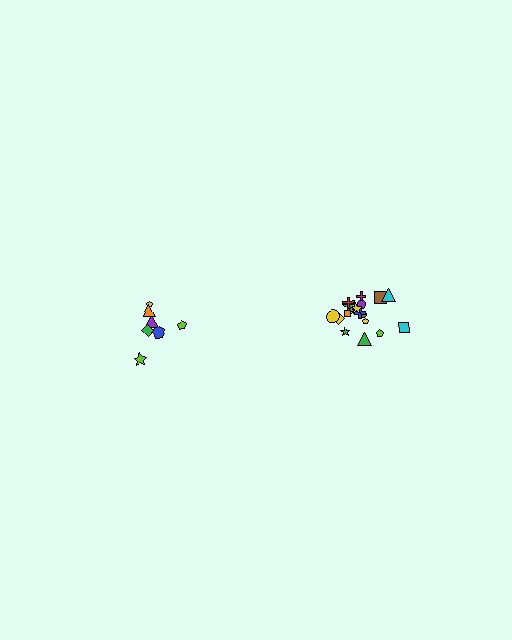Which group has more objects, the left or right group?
The right group.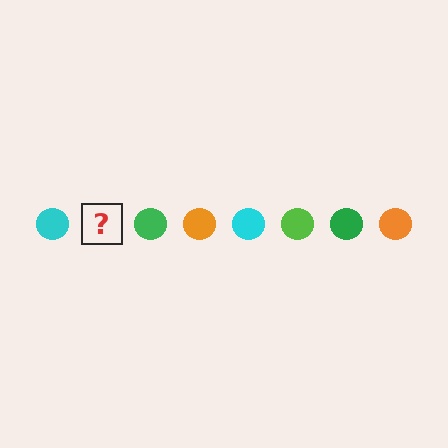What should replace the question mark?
The question mark should be replaced with a lime circle.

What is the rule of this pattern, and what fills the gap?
The rule is that the pattern cycles through cyan, lime, green, orange circles. The gap should be filled with a lime circle.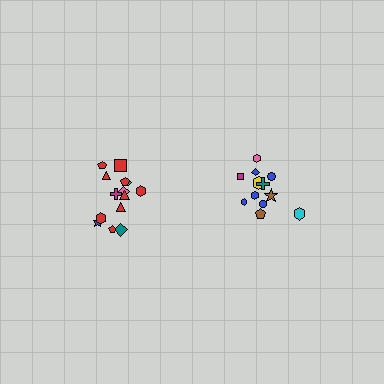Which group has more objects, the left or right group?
The left group.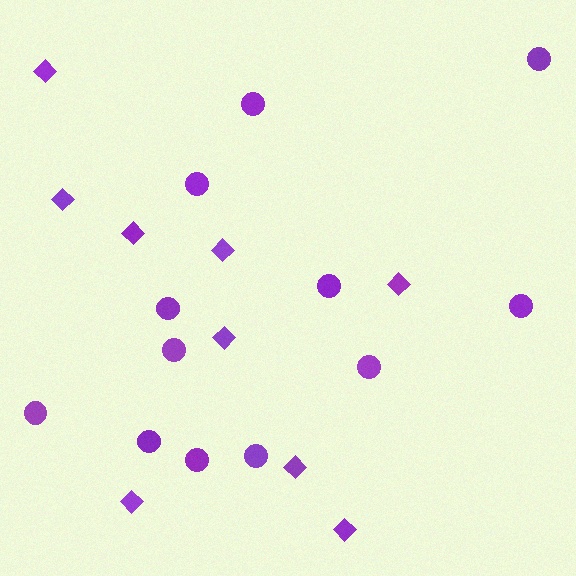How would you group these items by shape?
There are 2 groups: one group of diamonds (9) and one group of circles (12).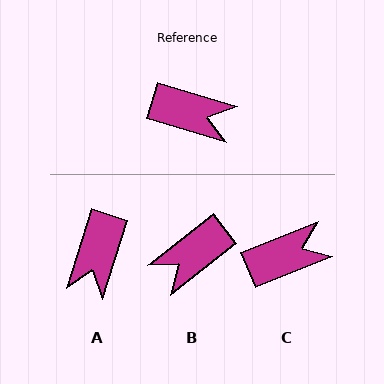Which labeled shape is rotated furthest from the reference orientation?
B, about 125 degrees away.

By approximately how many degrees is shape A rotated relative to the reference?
Approximately 91 degrees clockwise.